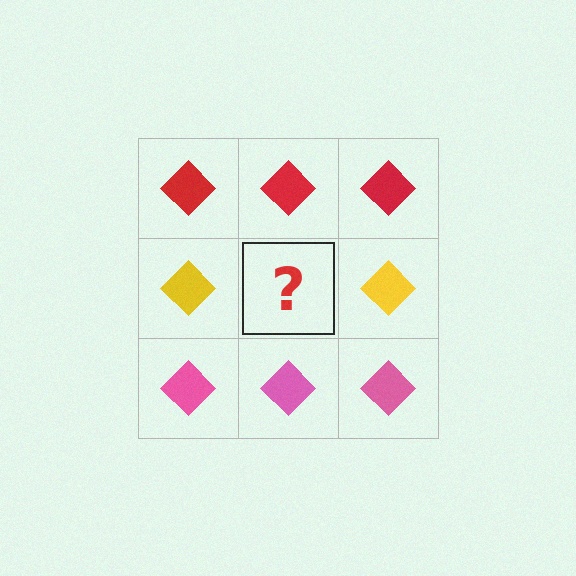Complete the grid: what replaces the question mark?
The question mark should be replaced with a yellow diamond.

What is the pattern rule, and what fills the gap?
The rule is that each row has a consistent color. The gap should be filled with a yellow diamond.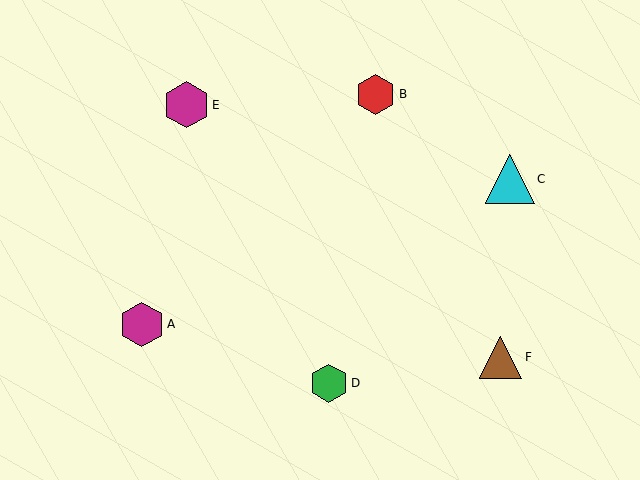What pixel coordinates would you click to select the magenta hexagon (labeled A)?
Click at (142, 324) to select the magenta hexagon A.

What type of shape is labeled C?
Shape C is a cyan triangle.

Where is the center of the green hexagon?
The center of the green hexagon is at (329, 383).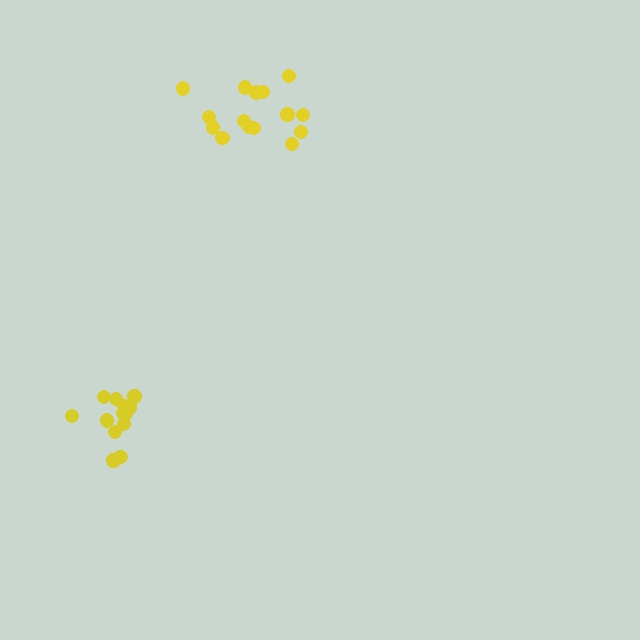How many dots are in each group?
Group 1: 15 dots, Group 2: 14 dots (29 total).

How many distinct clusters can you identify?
There are 2 distinct clusters.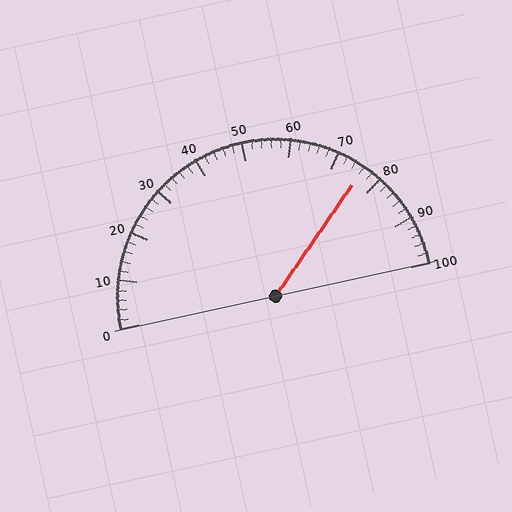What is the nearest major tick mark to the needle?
The nearest major tick mark is 80.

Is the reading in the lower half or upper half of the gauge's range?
The reading is in the upper half of the range (0 to 100).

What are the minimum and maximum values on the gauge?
The gauge ranges from 0 to 100.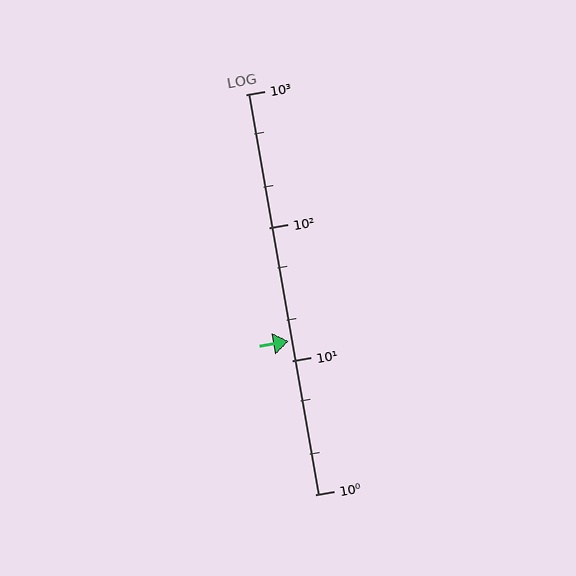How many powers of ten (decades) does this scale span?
The scale spans 3 decades, from 1 to 1000.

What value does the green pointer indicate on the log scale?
The pointer indicates approximately 14.